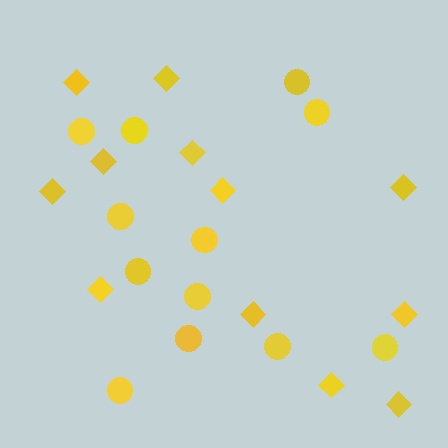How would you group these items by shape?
There are 2 groups: one group of circles (12) and one group of diamonds (12).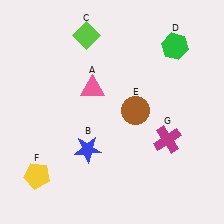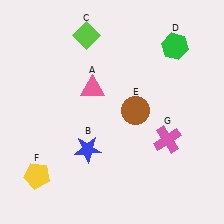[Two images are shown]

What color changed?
The cross (G) changed from magenta in Image 1 to pink in Image 2.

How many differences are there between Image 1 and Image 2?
There is 1 difference between the two images.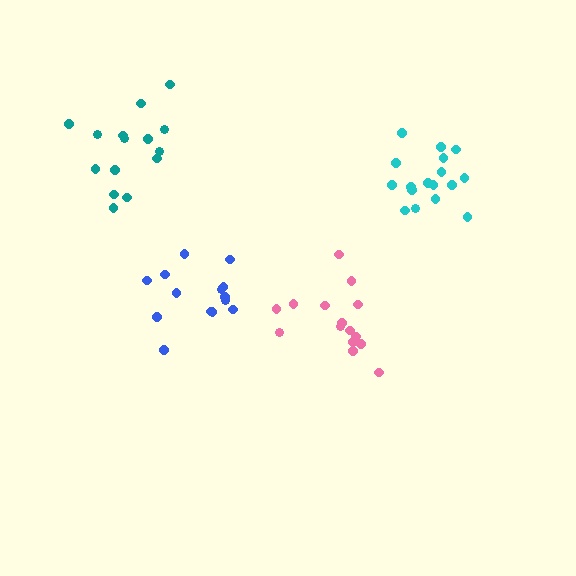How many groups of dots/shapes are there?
There are 4 groups.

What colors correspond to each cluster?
The clusters are colored: blue, cyan, teal, pink.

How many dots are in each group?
Group 1: 14 dots, Group 2: 17 dots, Group 3: 15 dots, Group 4: 15 dots (61 total).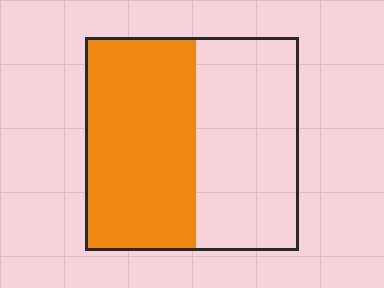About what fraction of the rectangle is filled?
About one half (1/2).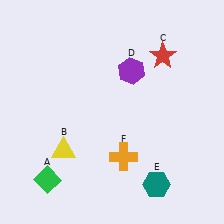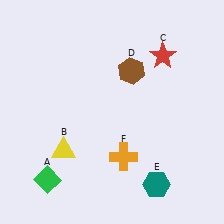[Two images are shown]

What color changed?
The hexagon (D) changed from purple in Image 1 to brown in Image 2.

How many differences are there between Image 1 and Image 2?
There is 1 difference between the two images.